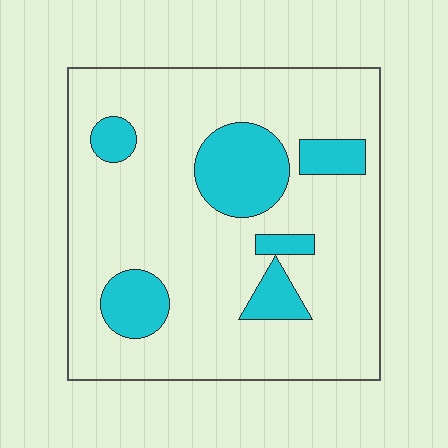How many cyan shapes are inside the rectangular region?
6.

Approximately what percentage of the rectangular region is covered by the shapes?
Approximately 20%.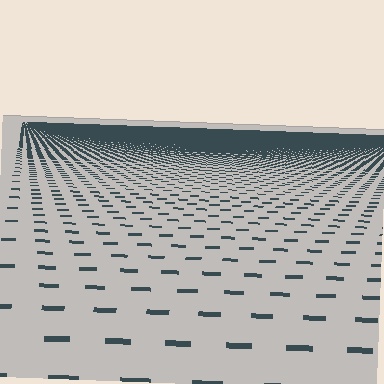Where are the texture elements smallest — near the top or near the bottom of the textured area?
Near the top.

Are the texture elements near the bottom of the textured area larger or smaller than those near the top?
Larger. Near the bottom, elements are closer to the viewer and appear at a bigger on-screen size.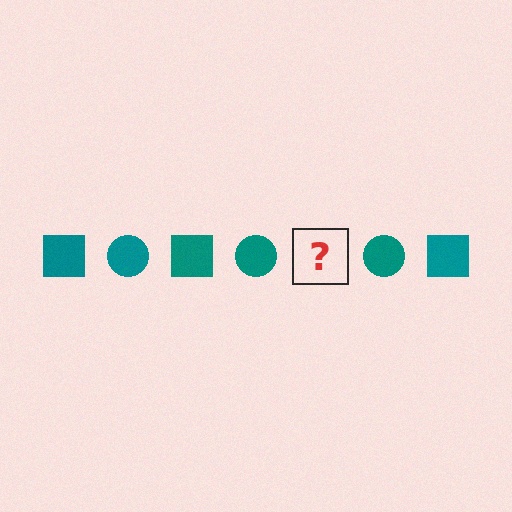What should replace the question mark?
The question mark should be replaced with a teal square.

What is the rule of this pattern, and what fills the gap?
The rule is that the pattern cycles through square, circle shapes in teal. The gap should be filled with a teal square.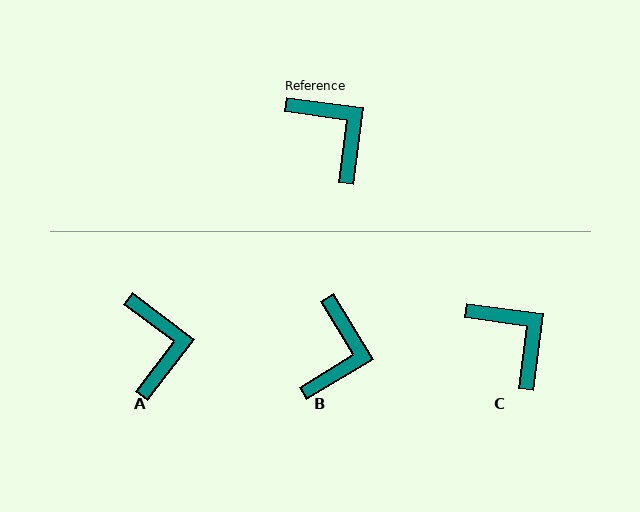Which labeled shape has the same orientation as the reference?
C.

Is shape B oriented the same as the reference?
No, it is off by about 51 degrees.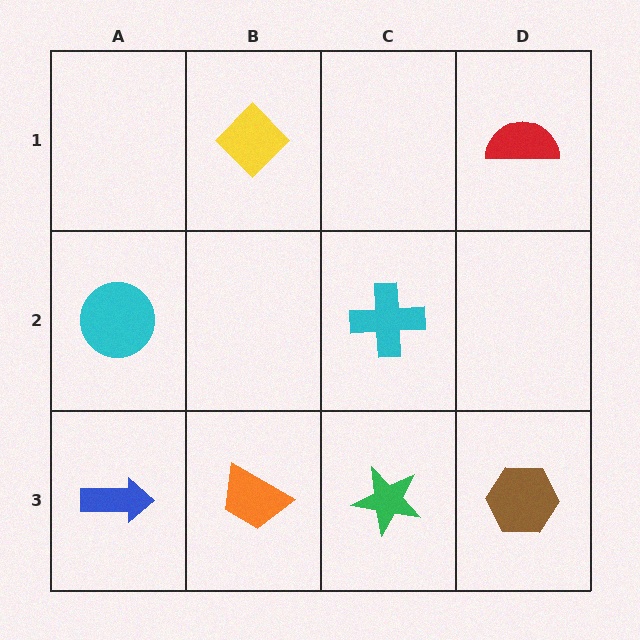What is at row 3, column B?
An orange trapezoid.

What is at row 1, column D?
A red semicircle.